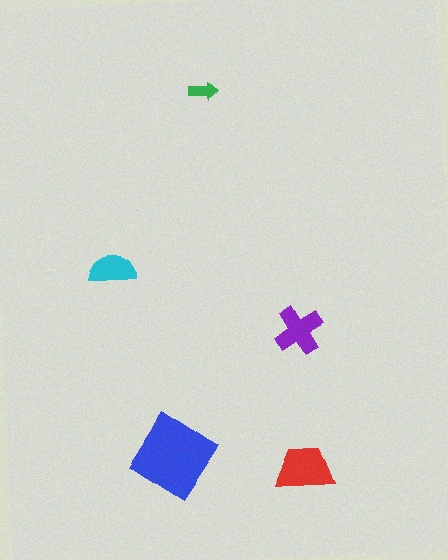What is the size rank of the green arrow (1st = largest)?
5th.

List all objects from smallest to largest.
The green arrow, the cyan semicircle, the purple cross, the red trapezoid, the blue diamond.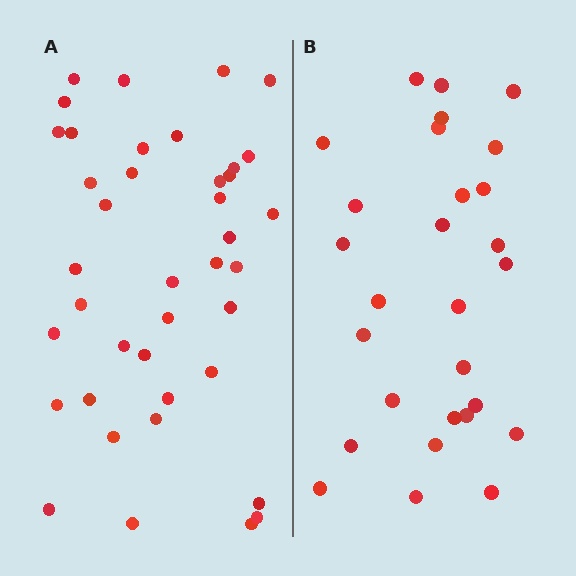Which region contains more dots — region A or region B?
Region A (the left region) has more dots.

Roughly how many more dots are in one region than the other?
Region A has roughly 12 or so more dots than region B.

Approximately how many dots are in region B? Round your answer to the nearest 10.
About 30 dots. (The exact count is 28, which rounds to 30.)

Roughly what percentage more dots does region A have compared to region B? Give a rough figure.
About 45% more.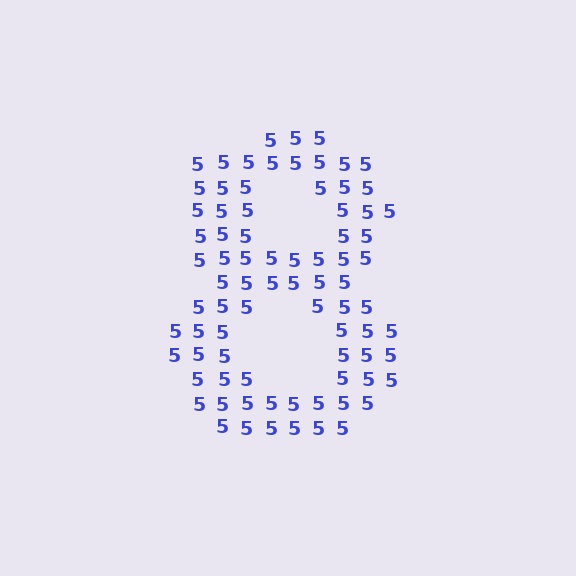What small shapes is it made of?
It is made of small digit 5's.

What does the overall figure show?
The overall figure shows the digit 8.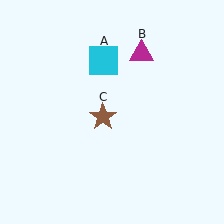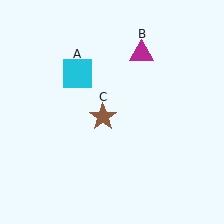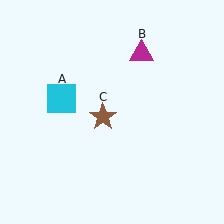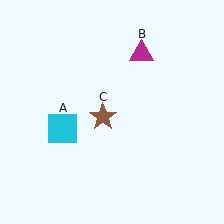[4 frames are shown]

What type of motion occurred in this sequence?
The cyan square (object A) rotated counterclockwise around the center of the scene.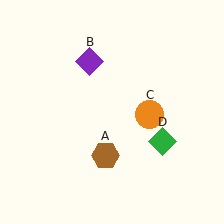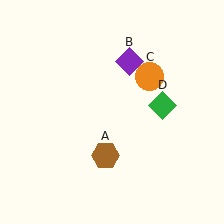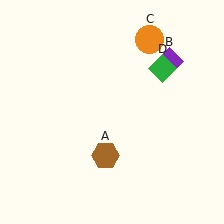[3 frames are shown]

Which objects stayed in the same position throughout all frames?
Brown hexagon (object A) remained stationary.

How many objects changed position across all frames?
3 objects changed position: purple diamond (object B), orange circle (object C), green diamond (object D).